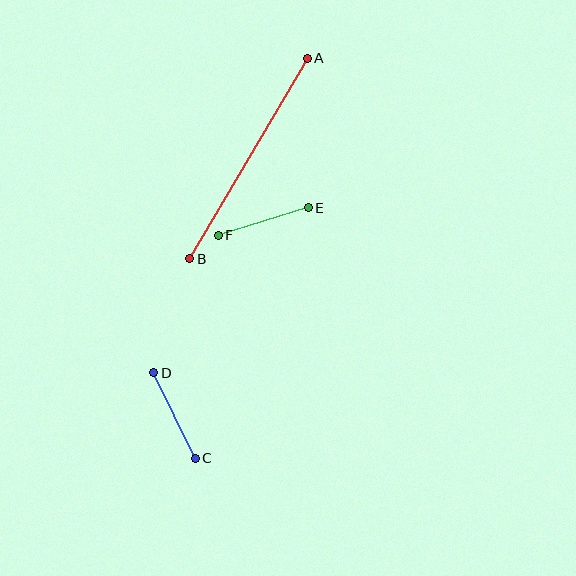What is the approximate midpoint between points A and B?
The midpoint is at approximately (248, 159) pixels.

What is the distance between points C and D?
The distance is approximately 95 pixels.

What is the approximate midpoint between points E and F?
The midpoint is at approximately (263, 222) pixels.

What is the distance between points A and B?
The distance is approximately 233 pixels.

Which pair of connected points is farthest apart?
Points A and B are farthest apart.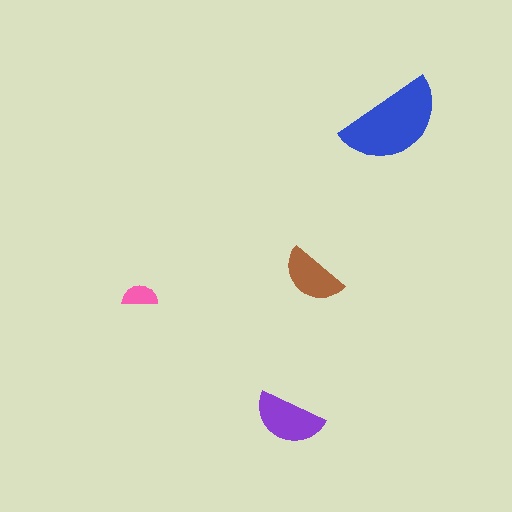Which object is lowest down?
The purple semicircle is bottommost.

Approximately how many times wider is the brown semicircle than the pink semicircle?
About 2 times wider.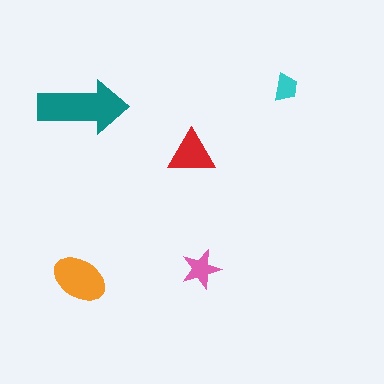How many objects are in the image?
There are 5 objects in the image.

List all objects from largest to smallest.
The teal arrow, the orange ellipse, the red triangle, the pink star, the cyan trapezoid.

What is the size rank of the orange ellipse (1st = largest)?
2nd.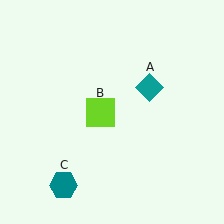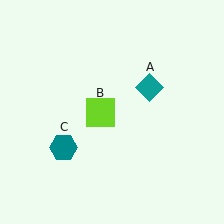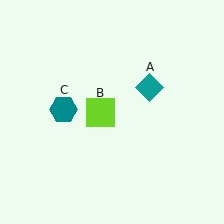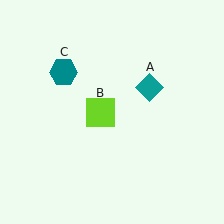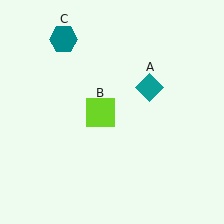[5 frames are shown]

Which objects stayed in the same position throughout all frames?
Teal diamond (object A) and lime square (object B) remained stationary.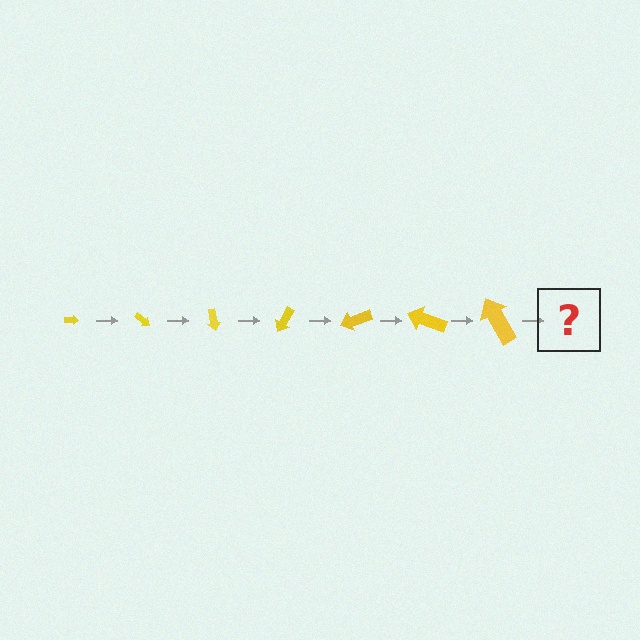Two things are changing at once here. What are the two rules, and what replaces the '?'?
The two rules are that the arrow grows larger each step and it rotates 40 degrees each step. The '?' should be an arrow, larger than the previous one and rotated 280 degrees from the start.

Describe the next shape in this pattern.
It should be an arrow, larger than the previous one and rotated 280 degrees from the start.